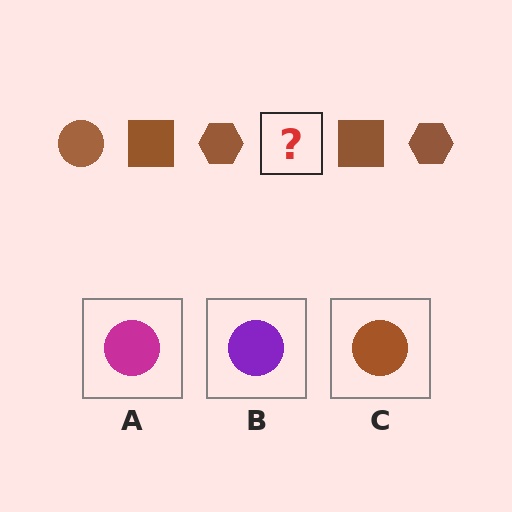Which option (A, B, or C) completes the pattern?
C.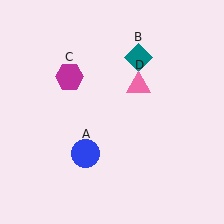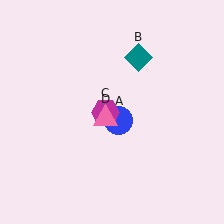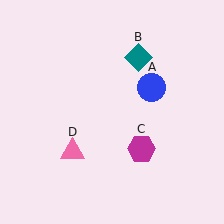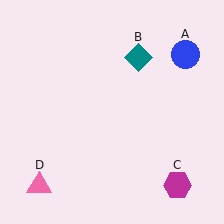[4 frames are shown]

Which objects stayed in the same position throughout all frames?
Teal diamond (object B) remained stationary.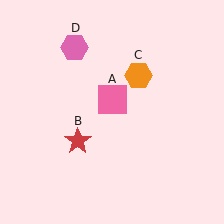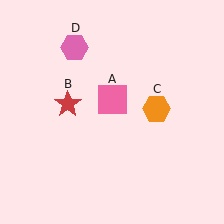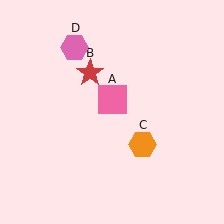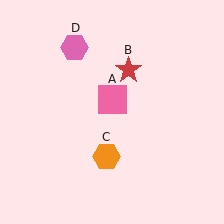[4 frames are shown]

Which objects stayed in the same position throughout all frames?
Pink square (object A) and pink hexagon (object D) remained stationary.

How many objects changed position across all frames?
2 objects changed position: red star (object B), orange hexagon (object C).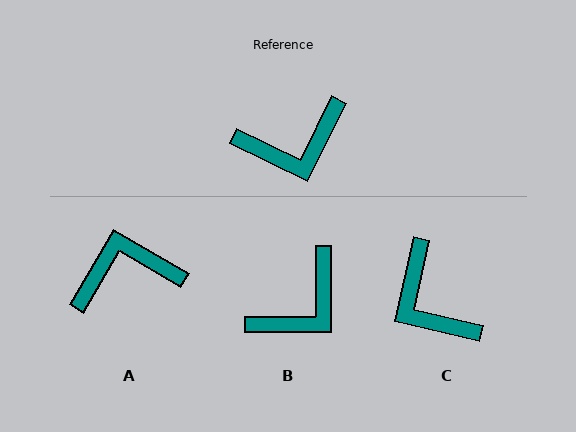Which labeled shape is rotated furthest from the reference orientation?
A, about 176 degrees away.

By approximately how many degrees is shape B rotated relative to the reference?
Approximately 26 degrees counter-clockwise.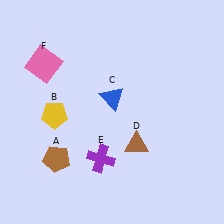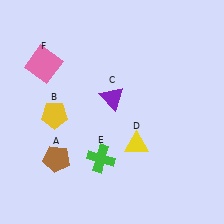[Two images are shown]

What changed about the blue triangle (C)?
In Image 1, C is blue. In Image 2, it changed to purple.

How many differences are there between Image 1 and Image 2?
There are 3 differences between the two images.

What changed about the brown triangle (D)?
In Image 1, D is brown. In Image 2, it changed to yellow.